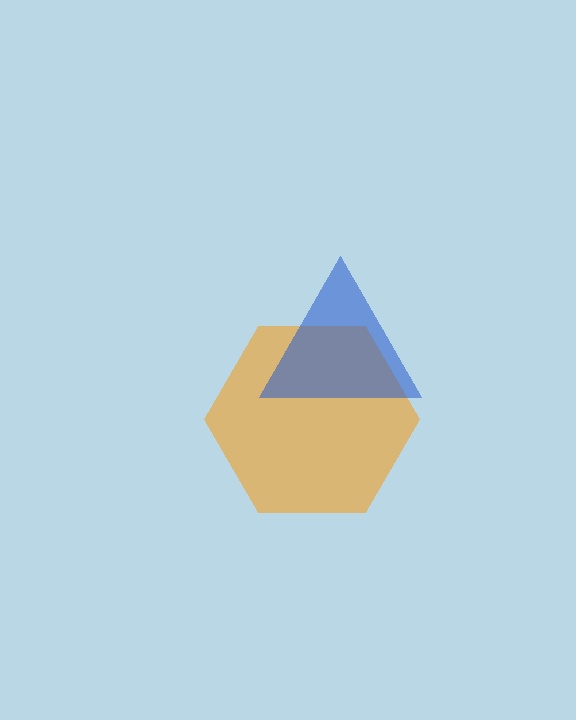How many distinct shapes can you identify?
There are 2 distinct shapes: an orange hexagon, a blue triangle.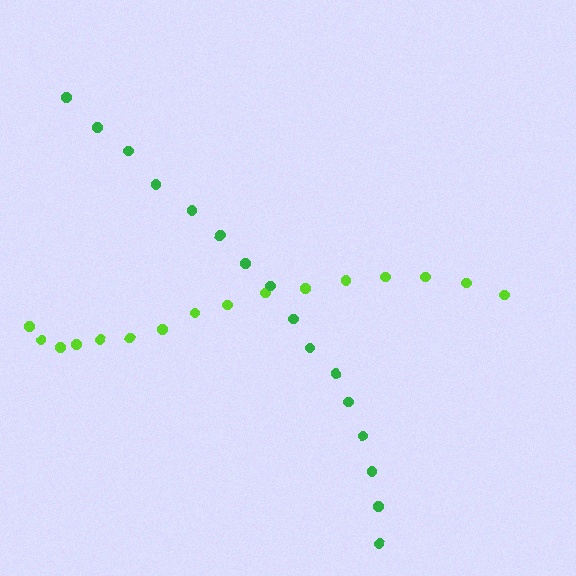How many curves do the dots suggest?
There are 2 distinct paths.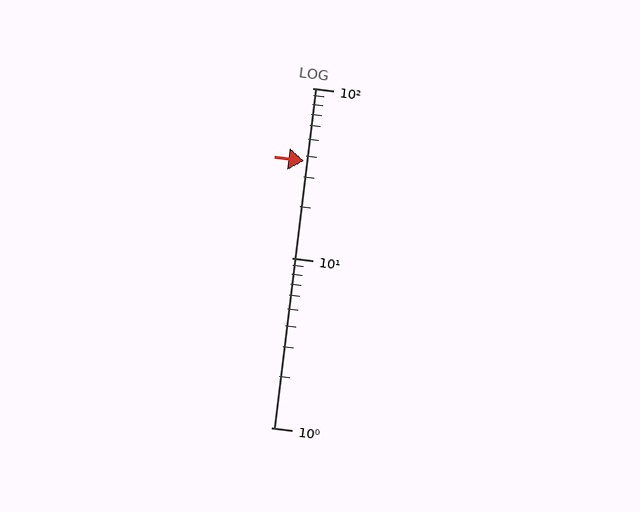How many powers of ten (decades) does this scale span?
The scale spans 2 decades, from 1 to 100.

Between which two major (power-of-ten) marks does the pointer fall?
The pointer is between 10 and 100.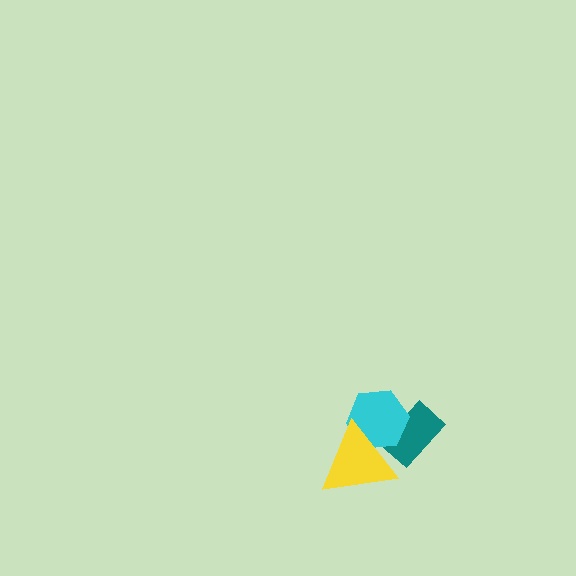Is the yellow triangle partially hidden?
No, no other shape covers it.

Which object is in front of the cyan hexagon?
The yellow triangle is in front of the cyan hexagon.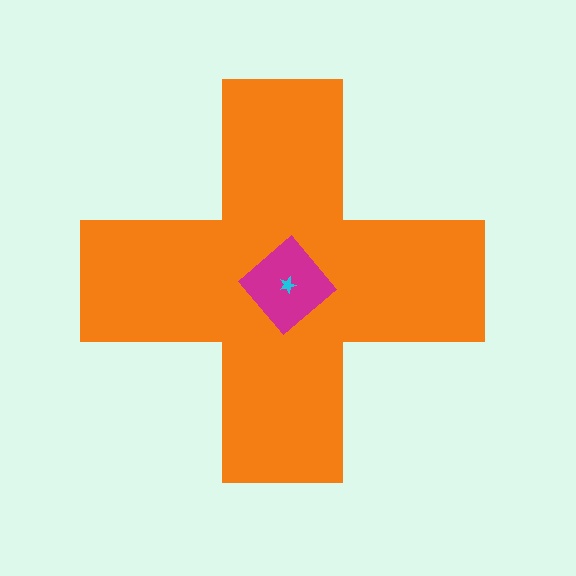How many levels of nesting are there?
3.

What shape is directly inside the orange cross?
The magenta diamond.